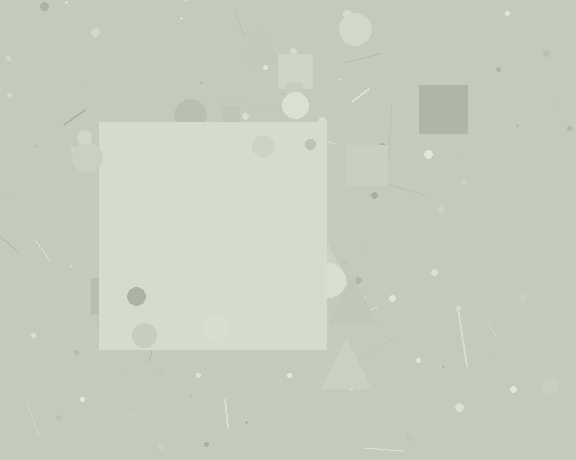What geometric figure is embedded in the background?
A square is embedded in the background.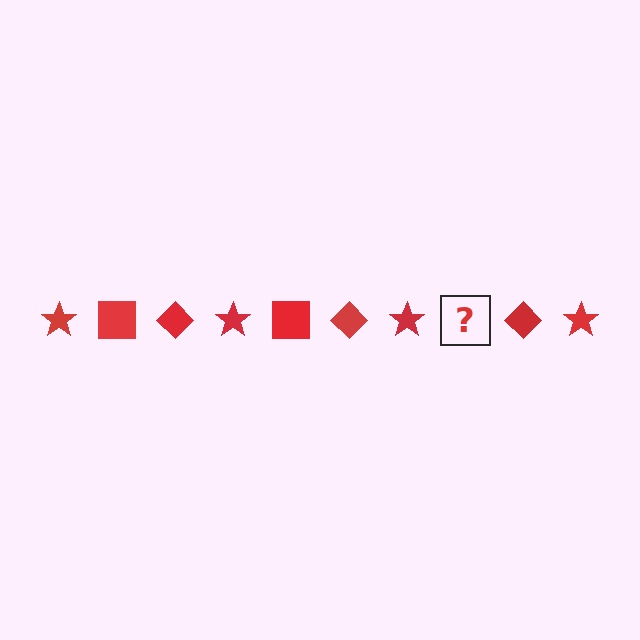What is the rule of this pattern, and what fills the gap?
The rule is that the pattern cycles through star, square, diamond shapes in red. The gap should be filled with a red square.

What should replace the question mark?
The question mark should be replaced with a red square.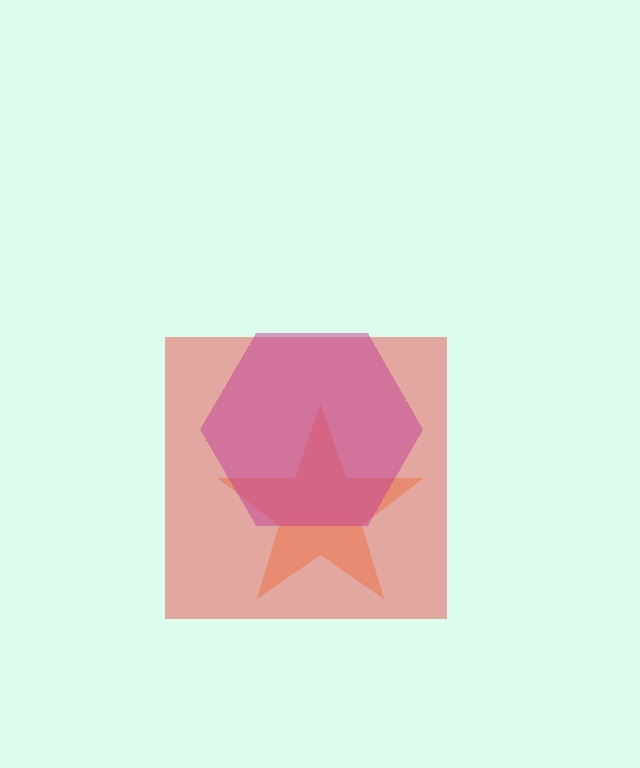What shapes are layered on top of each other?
The layered shapes are: an orange star, a red square, a magenta hexagon.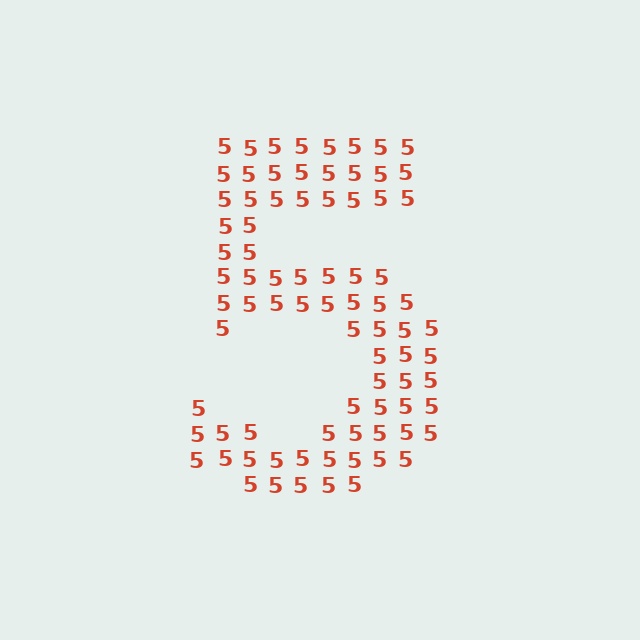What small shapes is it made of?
It is made of small digit 5's.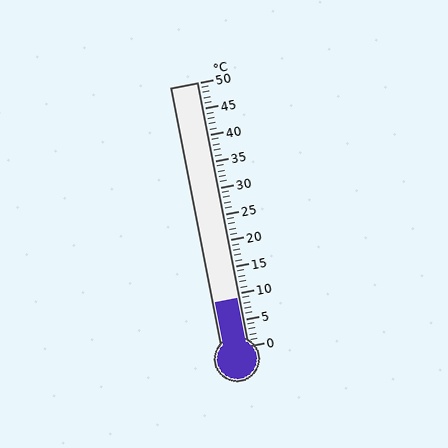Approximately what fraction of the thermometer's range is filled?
The thermometer is filled to approximately 20% of its range.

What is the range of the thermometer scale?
The thermometer scale ranges from 0°C to 50°C.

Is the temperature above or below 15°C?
The temperature is below 15°C.